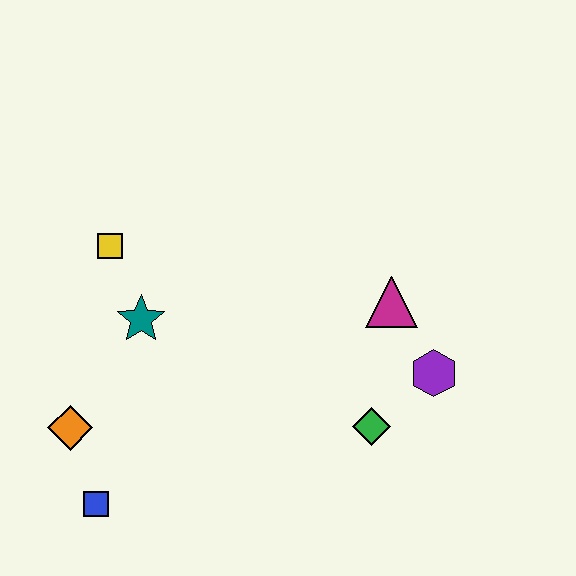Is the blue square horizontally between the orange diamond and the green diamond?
Yes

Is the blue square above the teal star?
No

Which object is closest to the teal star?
The yellow square is closest to the teal star.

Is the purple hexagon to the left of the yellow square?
No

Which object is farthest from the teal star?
The purple hexagon is farthest from the teal star.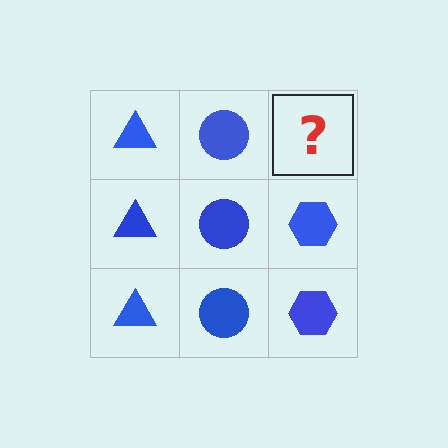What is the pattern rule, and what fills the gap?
The rule is that each column has a consistent shape. The gap should be filled with a blue hexagon.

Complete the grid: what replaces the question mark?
The question mark should be replaced with a blue hexagon.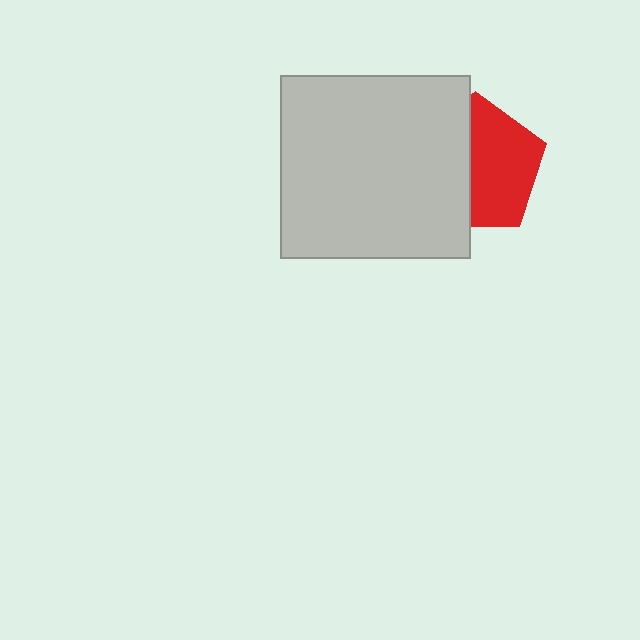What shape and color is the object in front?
The object in front is a light gray rectangle.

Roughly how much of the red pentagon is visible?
About half of it is visible (roughly 54%).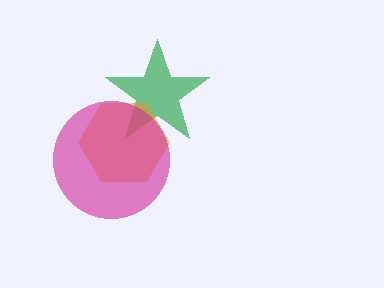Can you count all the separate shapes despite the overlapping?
Yes, there are 3 separate shapes.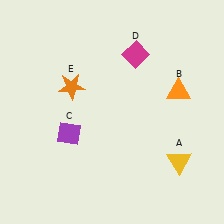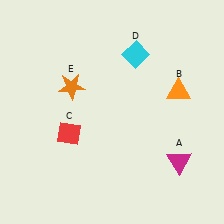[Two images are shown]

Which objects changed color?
A changed from yellow to magenta. C changed from purple to red. D changed from magenta to cyan.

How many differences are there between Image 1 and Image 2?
There are 3 differences between the two images.